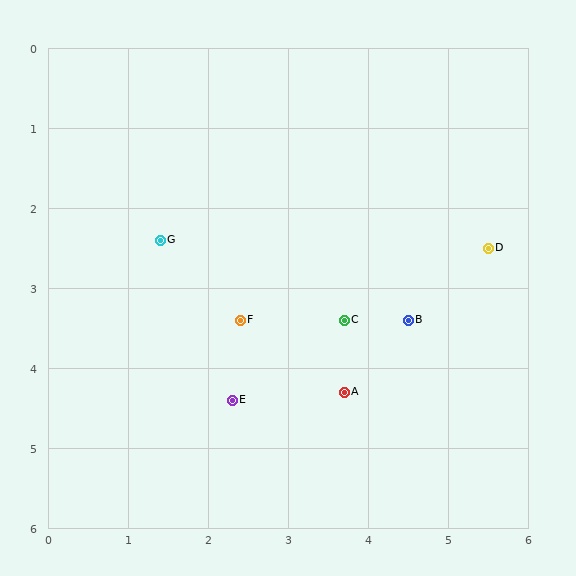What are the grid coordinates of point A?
Point A is at approximately (3.7, 4.3).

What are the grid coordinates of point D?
Point D is at approximately (5.5, 2.5).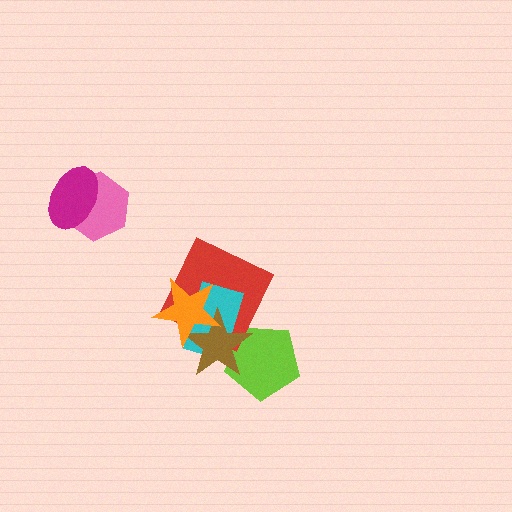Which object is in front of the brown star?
The orange star is in front of the brown star.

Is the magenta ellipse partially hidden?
No, no other shape covers it.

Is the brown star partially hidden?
Yes, it is partially covered by another shape.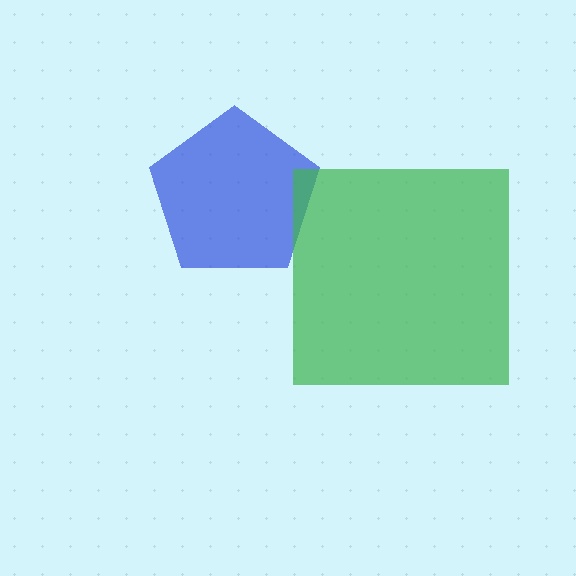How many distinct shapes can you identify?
There are 2 distinct shapes: a blue pentagon, a green square.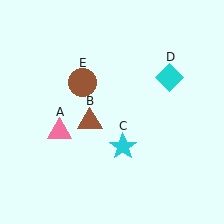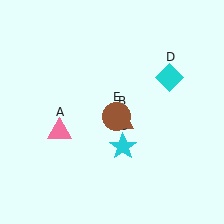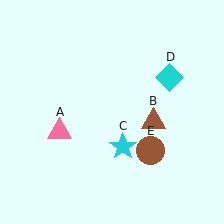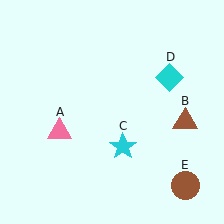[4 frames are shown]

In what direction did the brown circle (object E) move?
The brown circle (object E) moved down and to the right.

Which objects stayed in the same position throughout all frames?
Pink triangle (object A) and cyan star (object C) and cyan diamond (object D) remained stationary.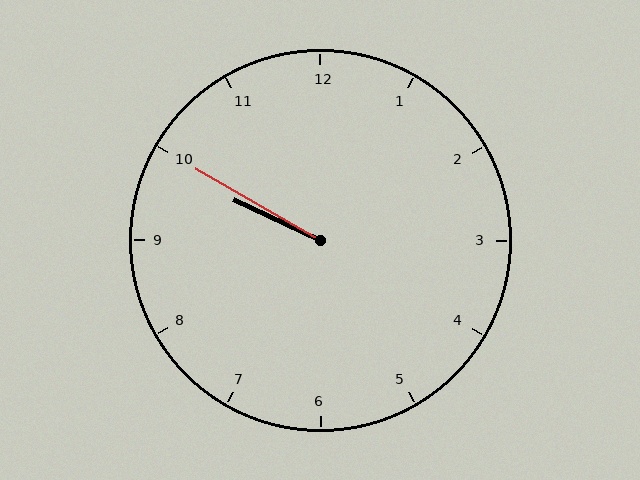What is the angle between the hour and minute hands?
Approximately 5 degrees.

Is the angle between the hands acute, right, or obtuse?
It is acute.